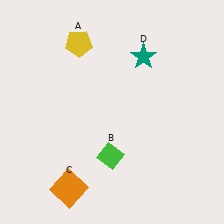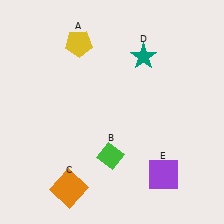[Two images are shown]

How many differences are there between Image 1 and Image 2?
There is 1 difference between the two images.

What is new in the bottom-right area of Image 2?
A purple square (E) was added in the bottom-right area of Image 2.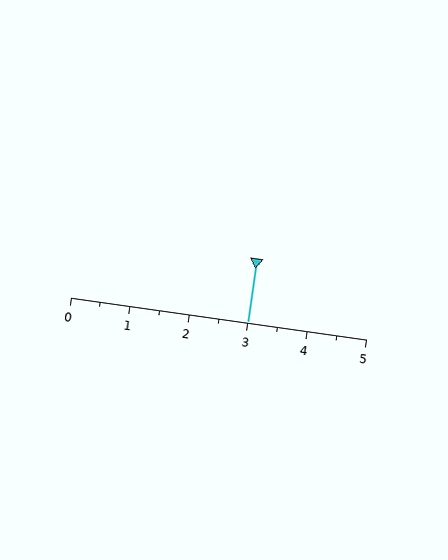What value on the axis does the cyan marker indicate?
The marker indicates approximately 3.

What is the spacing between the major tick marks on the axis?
The major ticks are spaced 1 apart.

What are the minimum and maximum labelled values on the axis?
The axis runs from 0 to 5.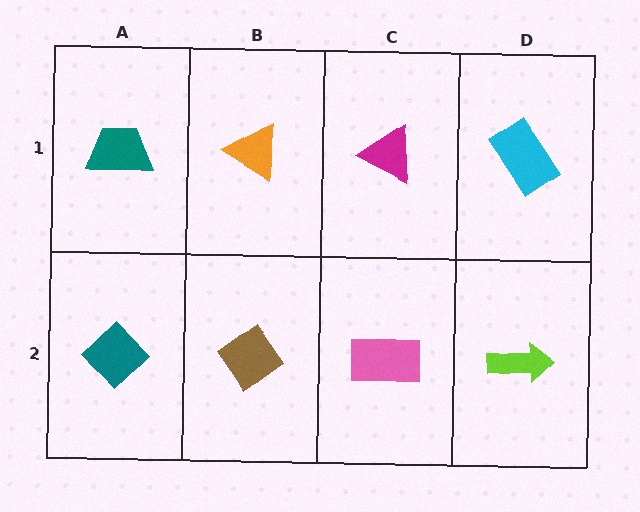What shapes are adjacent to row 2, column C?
A magenta triangle (row 1, column C), a brown diamond (row 2, column B), a lime arrow (row 2, column D).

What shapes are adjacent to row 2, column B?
An orange triangle (row 1, column B), a teal diamond (row 2, column A), a pink rectangle (row 2, column C).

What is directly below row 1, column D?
A lime arrow.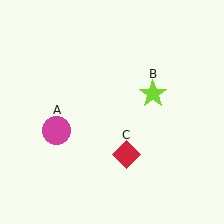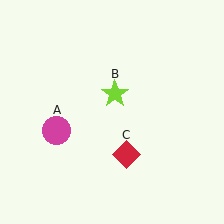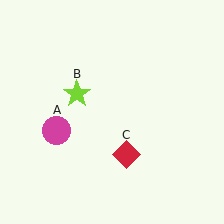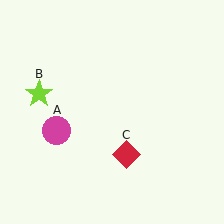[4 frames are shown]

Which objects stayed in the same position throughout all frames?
Magenta circle (object A) and red diamond (object C) remained stationary.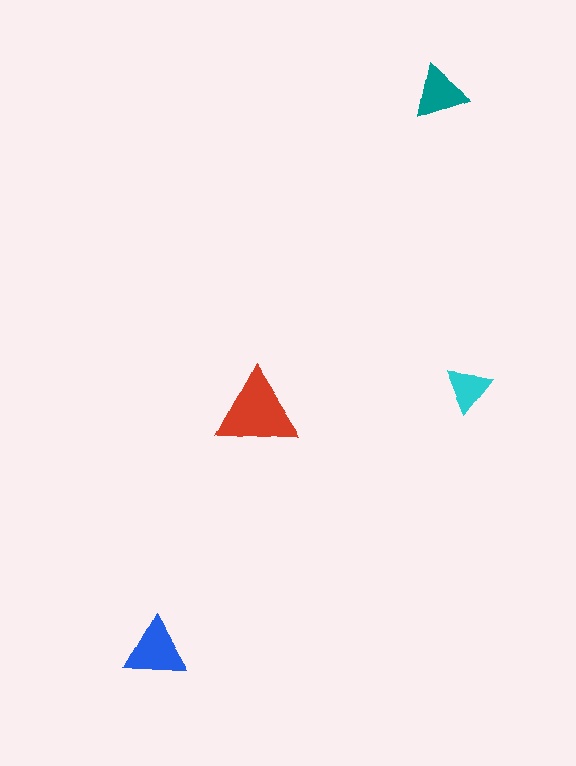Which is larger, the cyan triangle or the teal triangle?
The teal one.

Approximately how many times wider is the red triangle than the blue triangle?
About 1.5 times wider.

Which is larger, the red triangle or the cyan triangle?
The red one.